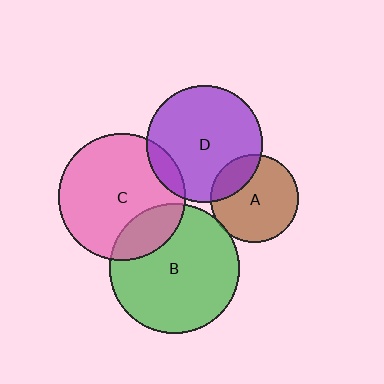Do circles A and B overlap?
Yes.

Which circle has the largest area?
Circle B (green).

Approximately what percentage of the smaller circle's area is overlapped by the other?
Approximately 5%.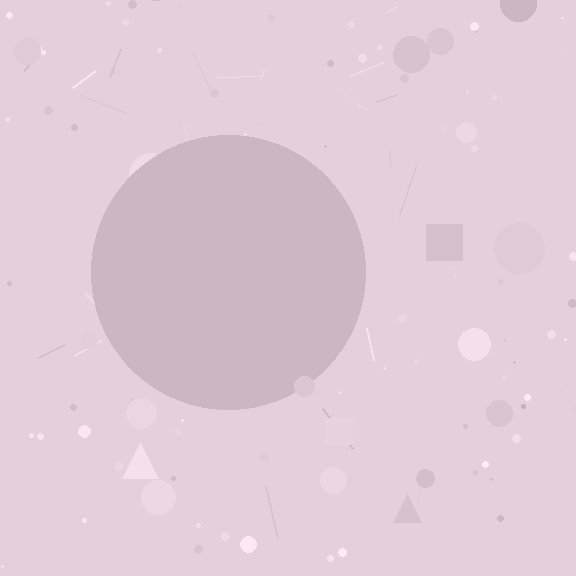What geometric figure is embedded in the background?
A circle is embedded in the background.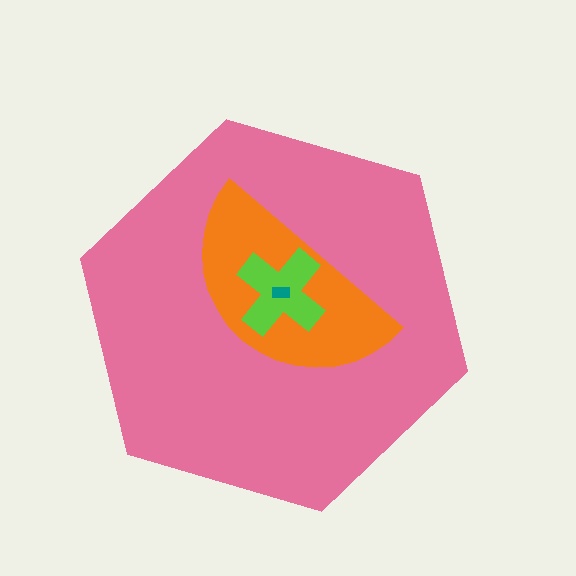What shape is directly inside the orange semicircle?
The lime cross.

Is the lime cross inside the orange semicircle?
Yes.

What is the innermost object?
The teal rectangle.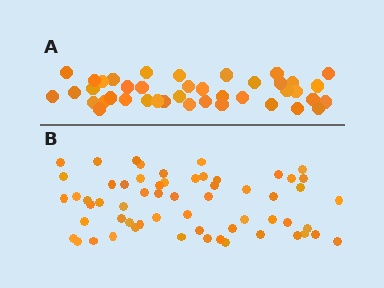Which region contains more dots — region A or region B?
Region B (the bottom region) has more dots.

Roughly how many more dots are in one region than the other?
Region B has approximately 20 more dots than region A.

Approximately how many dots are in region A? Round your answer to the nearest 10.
About 40 dots. (The exact count is 41, which rounds to 40.)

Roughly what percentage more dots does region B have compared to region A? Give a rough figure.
About 45% more.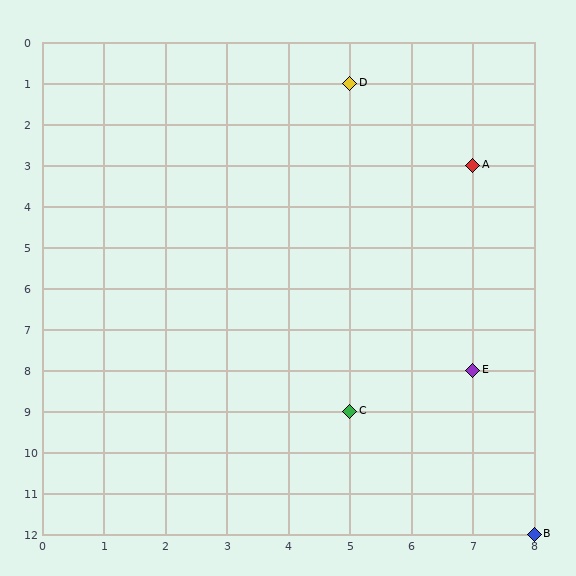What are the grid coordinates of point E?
Point E is at grid coordinates (7, 8).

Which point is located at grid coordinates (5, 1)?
Point D is at (5, 1).